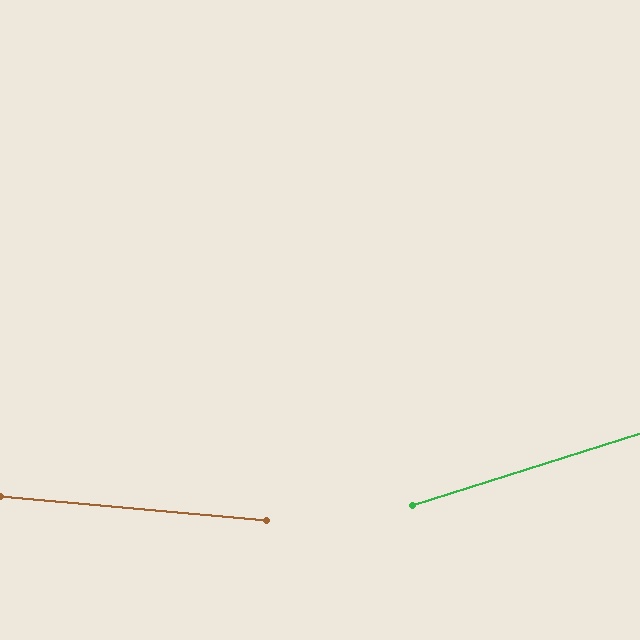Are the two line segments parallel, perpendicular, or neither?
Neither parallel nor perpendicular — they differ by about 23°.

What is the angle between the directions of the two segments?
Approximately 23 degrees.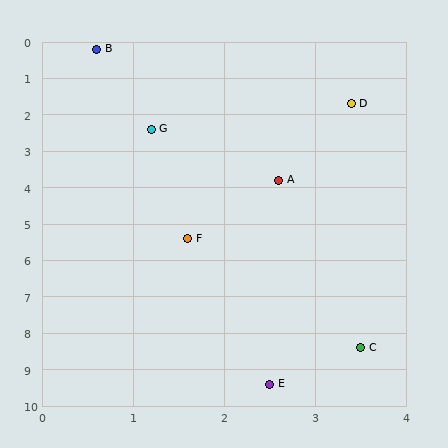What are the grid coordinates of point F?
Point F is at approximately (1.6, 5.4).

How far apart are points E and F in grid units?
Points E and F are about 4.1 grid units apart.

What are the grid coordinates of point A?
Point A is at approximately (2.6, 3.8).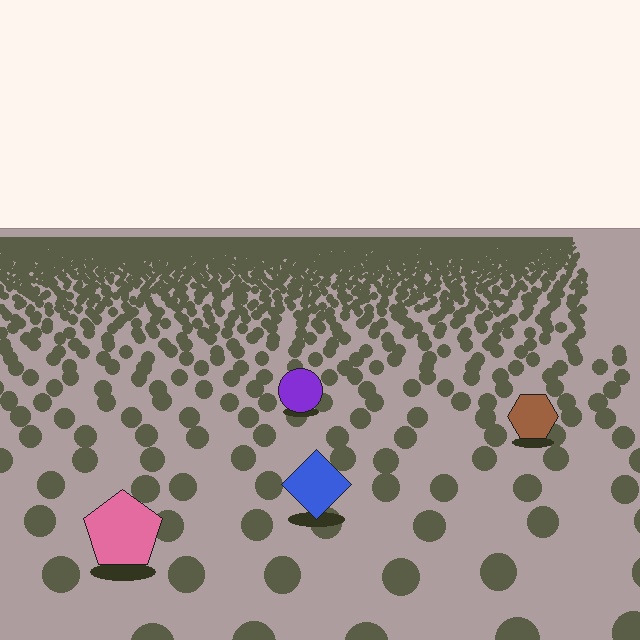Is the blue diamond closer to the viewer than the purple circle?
Yes. The blue diamond is closer — you can tell from the texture gradient: the ground texture is coarser near it.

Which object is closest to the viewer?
The pink pentagon is closest. The texture marks near it are larger and more spread out.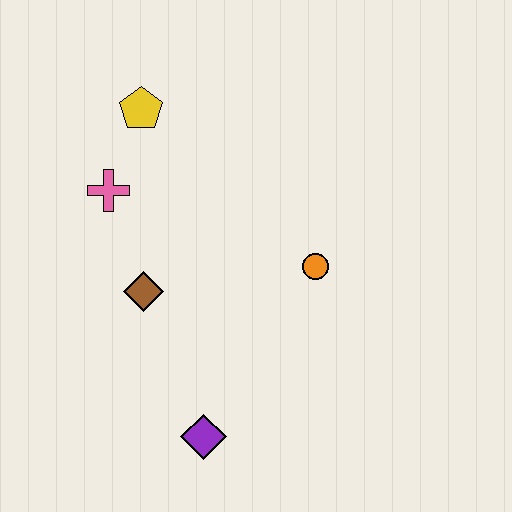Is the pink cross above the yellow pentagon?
No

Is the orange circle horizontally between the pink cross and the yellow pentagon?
No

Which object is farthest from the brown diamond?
The yellow pentagon is farthest from the brown diamond.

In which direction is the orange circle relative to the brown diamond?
The orange circle is to the right of the brown diamond.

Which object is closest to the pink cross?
The yellow pentagon is closest to the pink cross.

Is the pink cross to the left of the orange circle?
Yes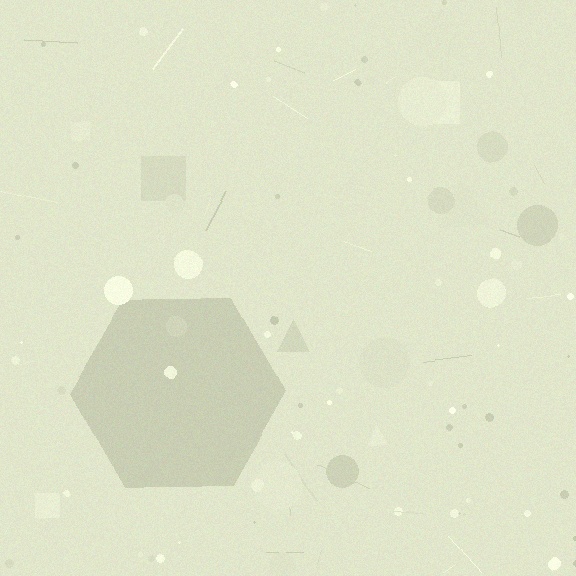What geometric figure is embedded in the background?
A hexagon is embedded in the background.